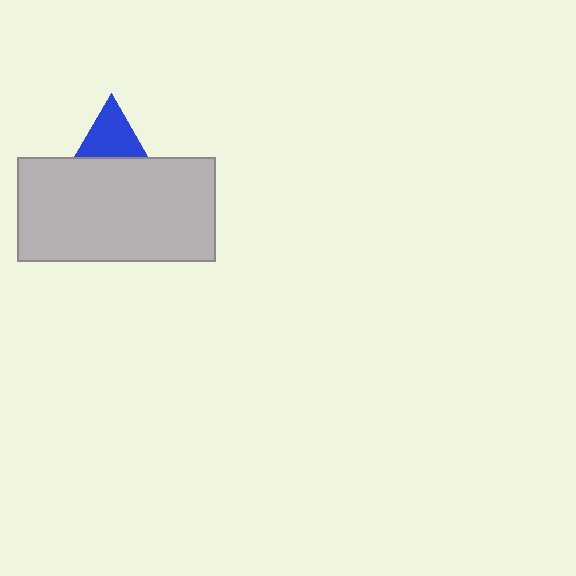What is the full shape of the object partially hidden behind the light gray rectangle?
The partially hidden object is a blue triangle.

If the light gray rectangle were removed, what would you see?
You would see the complete blue triangle.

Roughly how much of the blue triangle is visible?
About half of it is visible (roughly 49%).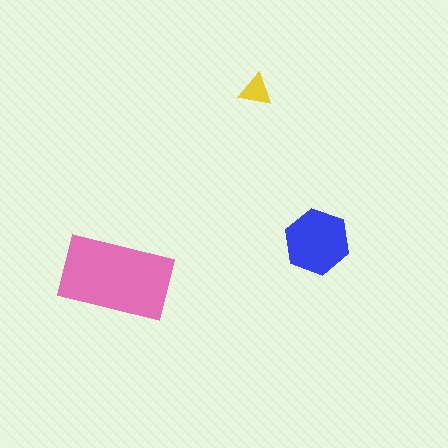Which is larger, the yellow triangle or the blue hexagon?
The blue hexagon.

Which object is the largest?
The pink rectangle.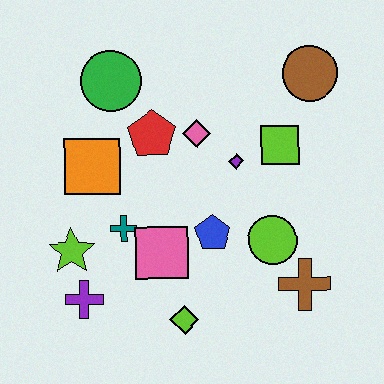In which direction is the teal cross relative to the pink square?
The teal cross is to the left of the pink square.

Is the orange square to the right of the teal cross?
No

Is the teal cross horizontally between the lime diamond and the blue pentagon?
No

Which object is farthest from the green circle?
The brown cross is farthest from the green circle.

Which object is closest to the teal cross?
The pink square is closest to the teal cross.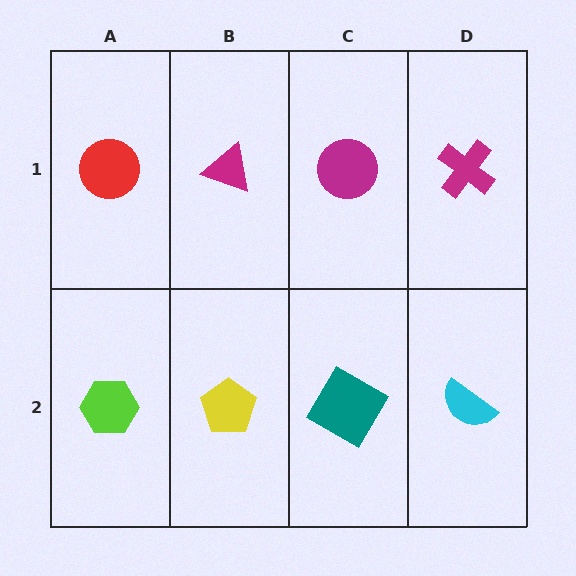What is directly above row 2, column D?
A magenta cross.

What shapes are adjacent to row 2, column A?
A red circle (row 1, column A), a yellow pentagon (row 2, column B).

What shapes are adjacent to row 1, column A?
A lime hexagon (row 2, column A), a magenta triangle (row 1, column B).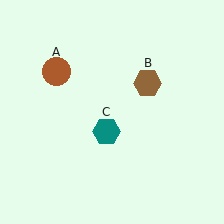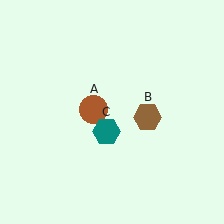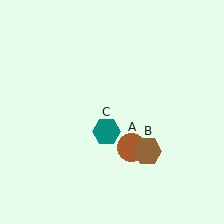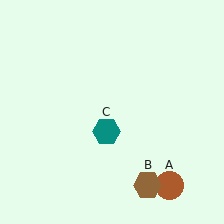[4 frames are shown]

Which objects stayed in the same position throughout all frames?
Teal hexagon (object C) remained stationary.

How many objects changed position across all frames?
2 objects changed position: brown circle (object A), brown hexagon (object B).